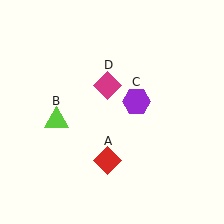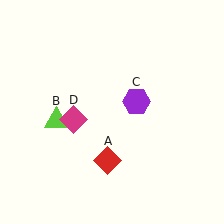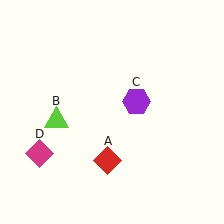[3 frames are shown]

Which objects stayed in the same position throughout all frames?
Red diamond (object A) and lime triangle (object B) and purple hexagon (object C) remained stationary.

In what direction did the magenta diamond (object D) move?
The magenta diamond (object D) moved down and to the left.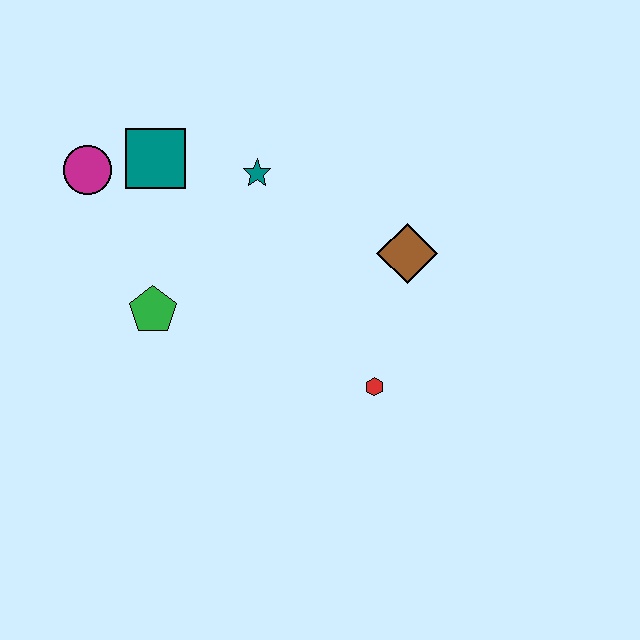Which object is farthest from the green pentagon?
The brown diamond is farthest from the green pentagon.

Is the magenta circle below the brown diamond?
No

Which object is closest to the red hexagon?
The brown diamond is closest to the red hexagon.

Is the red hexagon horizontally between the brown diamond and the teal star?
Yes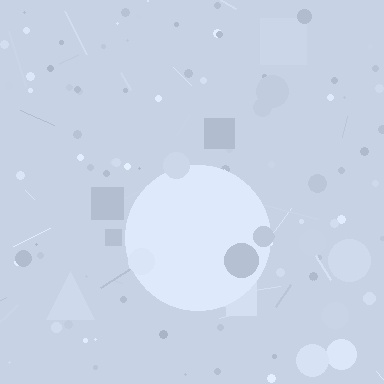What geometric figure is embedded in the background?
A circle is embedded in the background.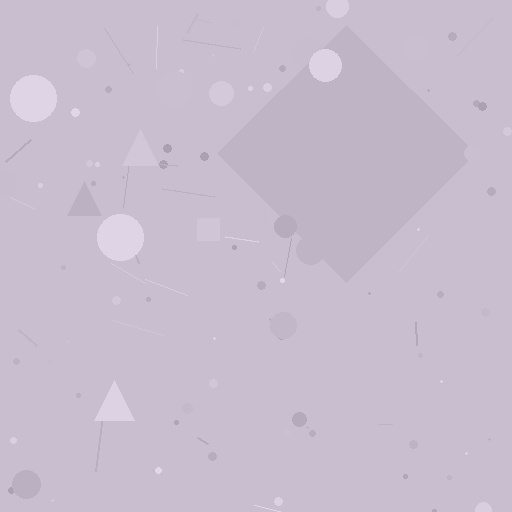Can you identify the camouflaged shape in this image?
The camouflaged shape is a diamond.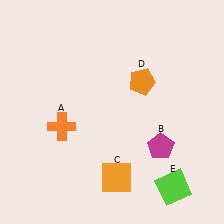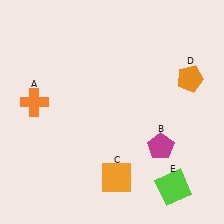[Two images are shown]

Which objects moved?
The objects that moved are: the orange cross (A), the orange pentagon (D).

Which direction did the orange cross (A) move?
The orange cross (A) moved left.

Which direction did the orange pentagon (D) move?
The orange pentagon (D) moved right.